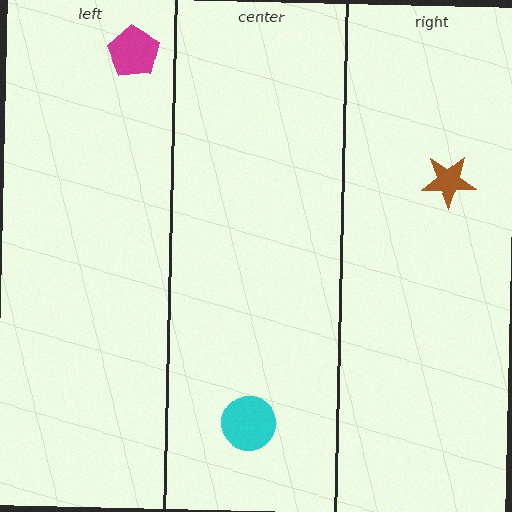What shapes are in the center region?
The cyan circle.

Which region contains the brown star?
The right region.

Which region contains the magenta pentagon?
The left region.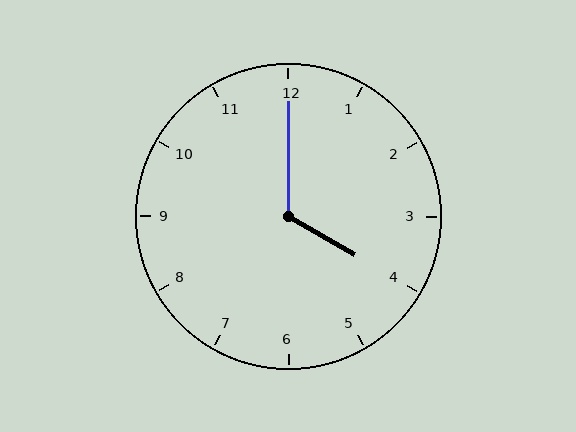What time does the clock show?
4:00.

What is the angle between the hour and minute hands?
Approximately 120 degrees.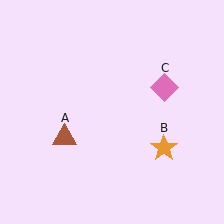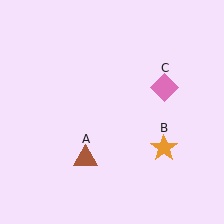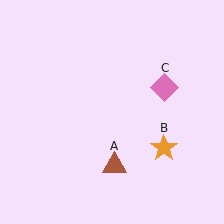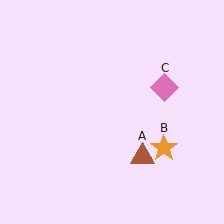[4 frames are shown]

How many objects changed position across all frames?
1 object changed position: brown triangle (object A).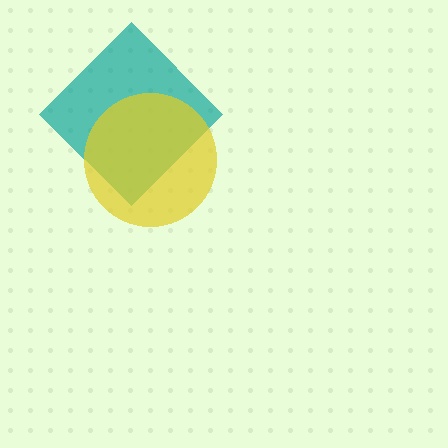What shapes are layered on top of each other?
The layered shapes are: a teal diamond, a yellow circle.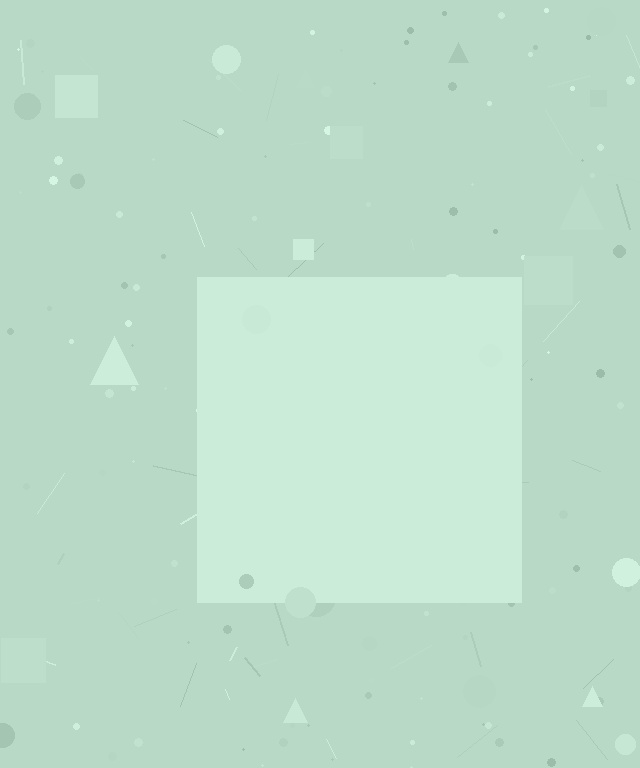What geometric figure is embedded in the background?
A square is embedded in the background.